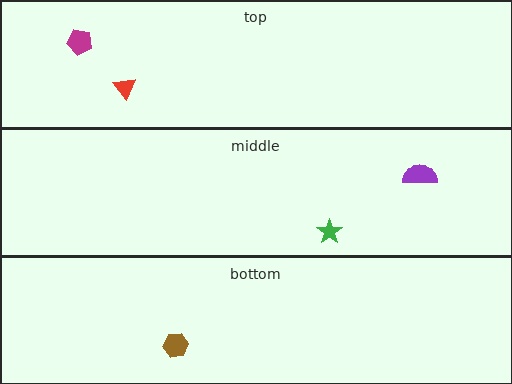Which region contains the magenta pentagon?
The top region.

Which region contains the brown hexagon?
The bottom region.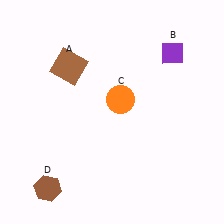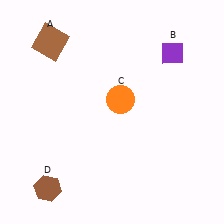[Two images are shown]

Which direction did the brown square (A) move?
The brown square (A) moved up.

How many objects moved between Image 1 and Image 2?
1 object moved between the two images.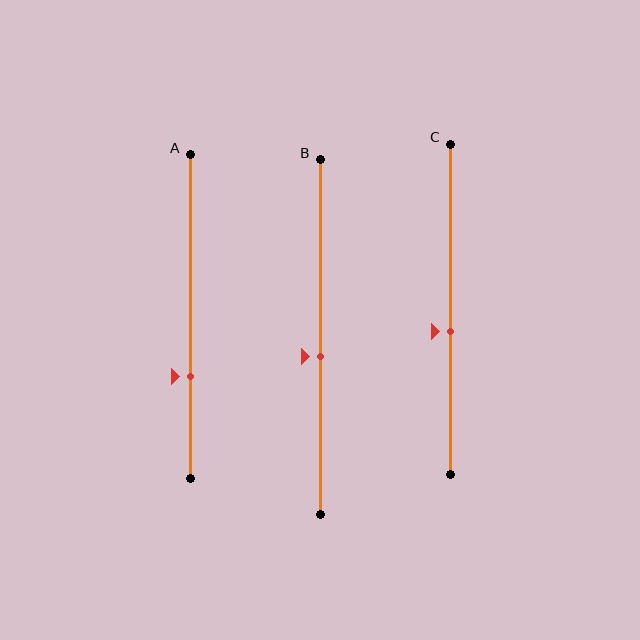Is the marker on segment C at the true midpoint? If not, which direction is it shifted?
No, the marker on segment C is shifted downward by about 7% of the segment length.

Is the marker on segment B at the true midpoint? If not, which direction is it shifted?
No, the marker on segment B is shifted downward by about 5% of the segment length.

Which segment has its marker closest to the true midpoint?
Segment B has its marker closest to the true midpoint.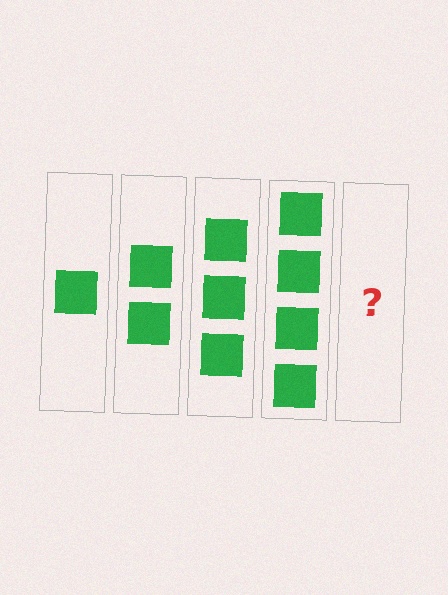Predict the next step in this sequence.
The next step is 5 squares.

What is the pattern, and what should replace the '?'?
The pattern is that each step adds one more square. The '?' should be 5 squares.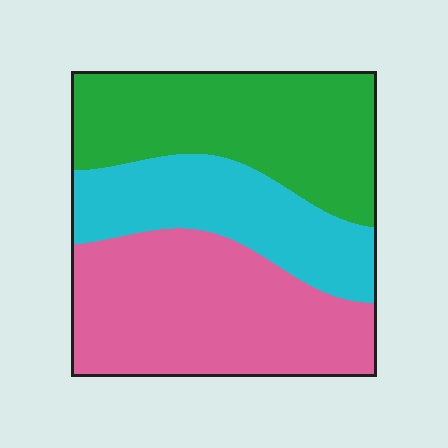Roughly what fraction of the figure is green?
Green takes up about one third (1/3) of the figure.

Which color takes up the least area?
Cyan, at roughly 25%.